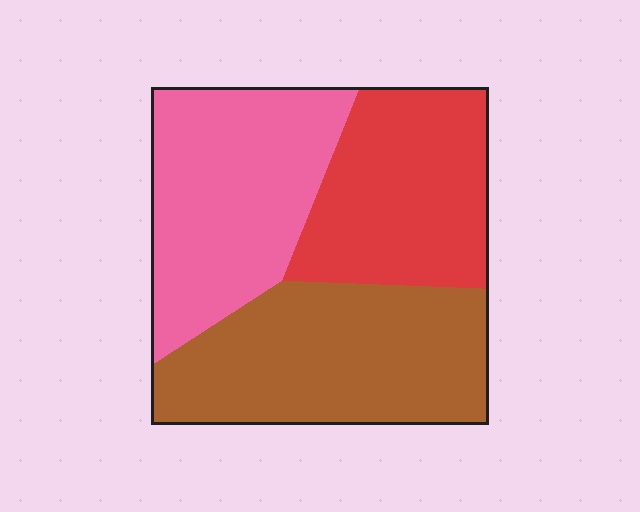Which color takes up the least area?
Red, at roughly 30%.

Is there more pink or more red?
Pink.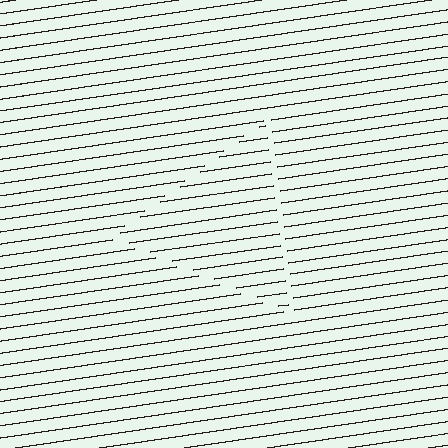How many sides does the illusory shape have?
3 sides — the line-ends trace a triangle.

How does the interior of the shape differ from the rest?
The interior of the shape contains the same grating, shifted by half a period — the contour is defined by the phase discontinuity where line-ends from the inner and outer gratings abut.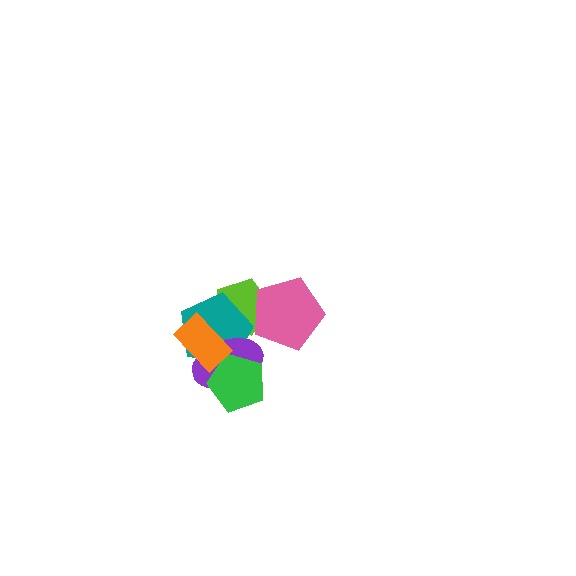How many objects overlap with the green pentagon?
2 objects overlap with the green pentagon.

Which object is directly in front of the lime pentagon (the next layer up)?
The teal pentagon is directly in front of the lime pentagon.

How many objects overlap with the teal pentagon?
4 objects overlap with the teal pentagon.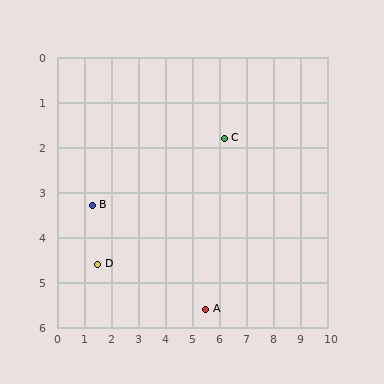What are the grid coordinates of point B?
Point B is at approximately (1.3, 3.3).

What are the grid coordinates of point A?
Point A is at approximately (5.5, 5.6).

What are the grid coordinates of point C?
Point C is at approximately (6.2, 1.8).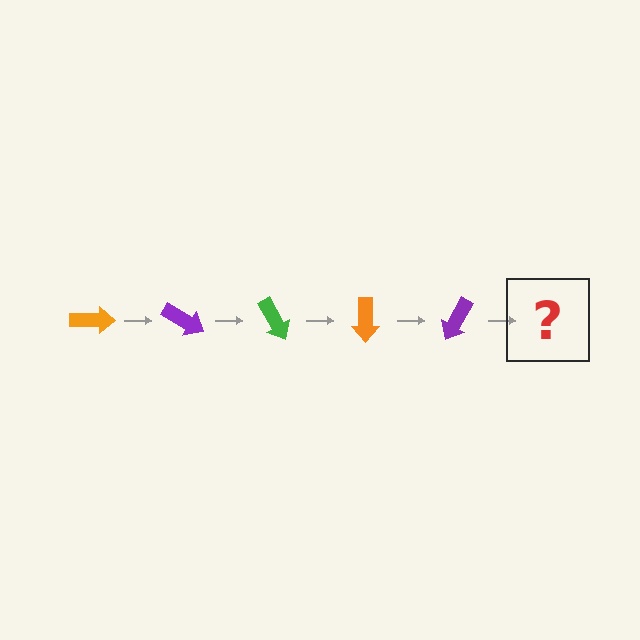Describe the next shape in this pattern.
It should be a green arrow, rotated 150 degrees from the start.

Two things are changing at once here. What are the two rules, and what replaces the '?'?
The two rules are that it rotates 30 degrees each step and the color cycles through orange, purple, and green. The '?' should be a green arrow, rotated 150 degrees from the start.